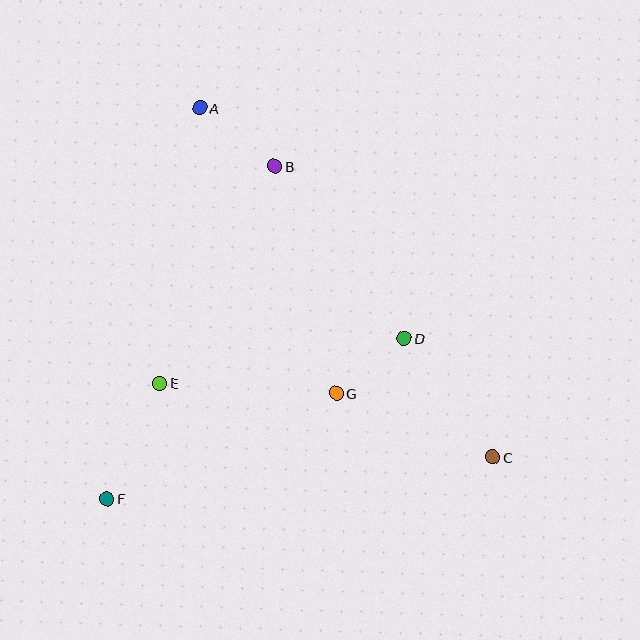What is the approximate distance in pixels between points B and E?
The distance between B and E is approximately 246 pixels.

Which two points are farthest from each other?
Points A and C are farthest from each other.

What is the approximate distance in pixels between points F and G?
The distance between F and G is approximately 252 pixels.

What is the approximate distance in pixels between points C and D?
The distance between C and D is approximately 148 pixels.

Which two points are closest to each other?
Points D and G are closest to each other.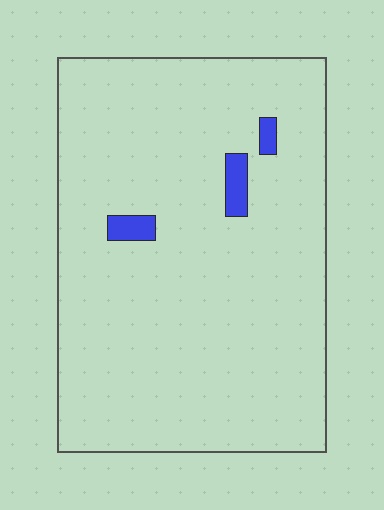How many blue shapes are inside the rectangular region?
3.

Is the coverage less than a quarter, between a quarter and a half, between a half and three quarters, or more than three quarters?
Less than a quarter.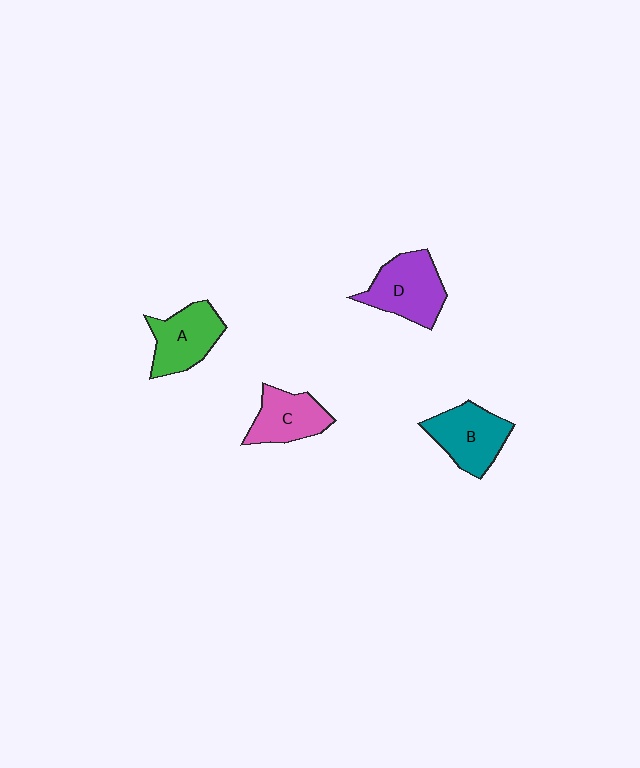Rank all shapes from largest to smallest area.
From largest to smallest: D (purple), B (teal), A (green), C (pink).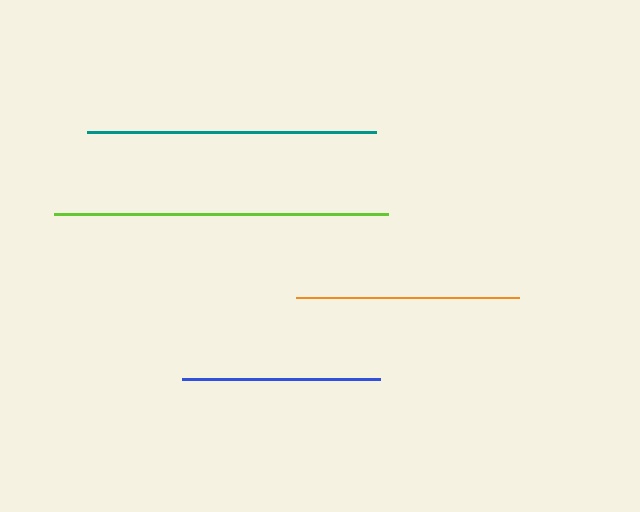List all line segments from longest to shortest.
From longest to shortest: lime, teal, orange, blue.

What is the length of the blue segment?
The blue segment is approximately 198 pixels long.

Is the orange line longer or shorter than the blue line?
The orange line is longer than the blue line.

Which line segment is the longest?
The lime line is the longest at approximately 334 pixels.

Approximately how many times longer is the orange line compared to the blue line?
The orange line is approximately 1.1 times the length of the blue line.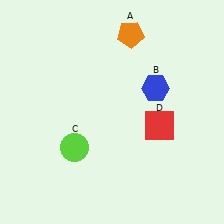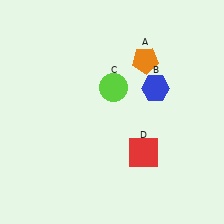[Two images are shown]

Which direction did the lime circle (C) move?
The lime circle (C) moved up.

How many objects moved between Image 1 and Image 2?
3 objects moved between the two images.